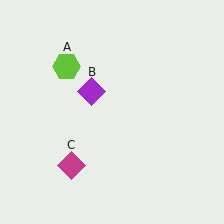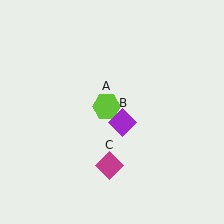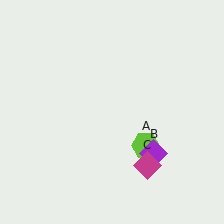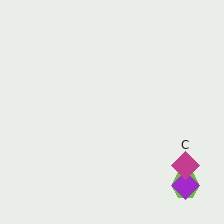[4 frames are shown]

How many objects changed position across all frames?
3 objects changed position: lime hexagon (object A), purple diamond (object B), magenta diamond (object C).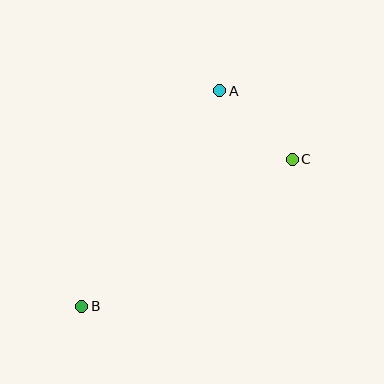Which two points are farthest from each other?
Points B and C are farthest from each other.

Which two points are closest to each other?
Points A and C are closest to each other.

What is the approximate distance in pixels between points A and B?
The distance between A and B is approximately 256 pixels.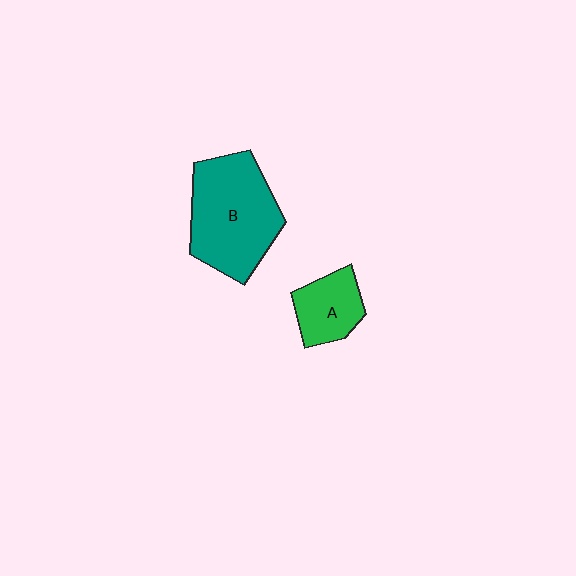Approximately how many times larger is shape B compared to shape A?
Approximately 2.2 times.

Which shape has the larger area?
Shape B (teal).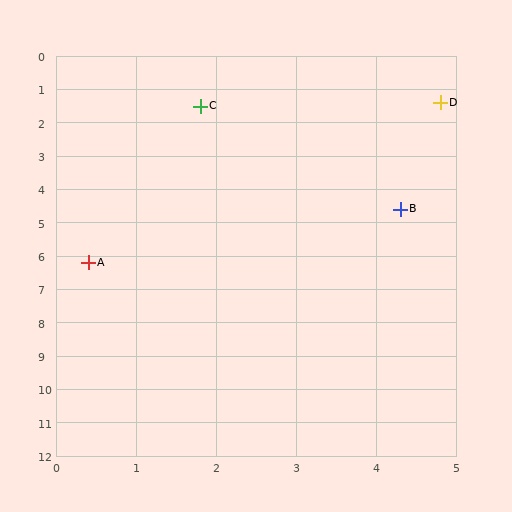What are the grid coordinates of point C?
Point C is at approximately (1.8, 1.5).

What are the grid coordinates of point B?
Point B is at approximately (4.3, 4.6).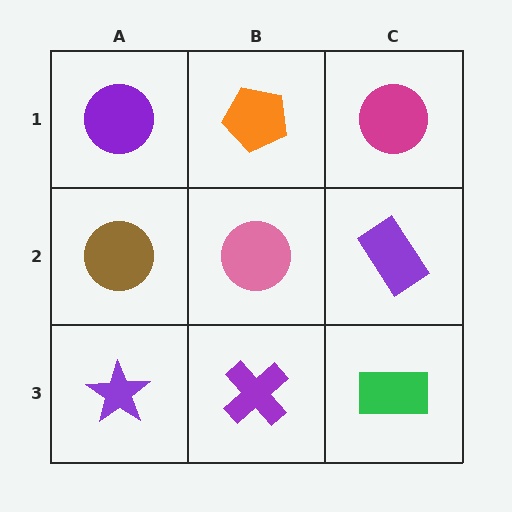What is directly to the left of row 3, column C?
A purple cross.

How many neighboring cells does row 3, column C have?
2.